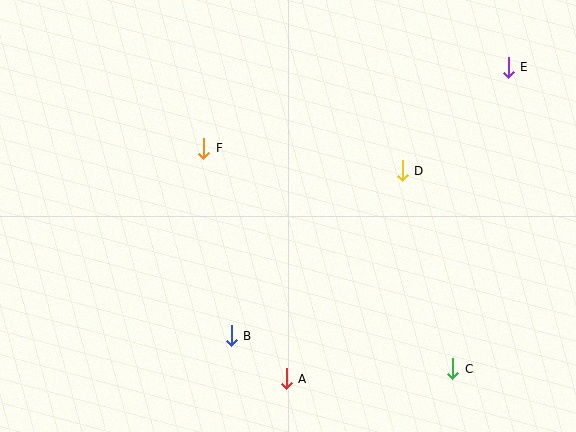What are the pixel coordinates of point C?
Point C is at (453, 368).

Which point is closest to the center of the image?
Point F at (203, 148) is closest to the center.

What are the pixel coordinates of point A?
Point A is at (287, 379).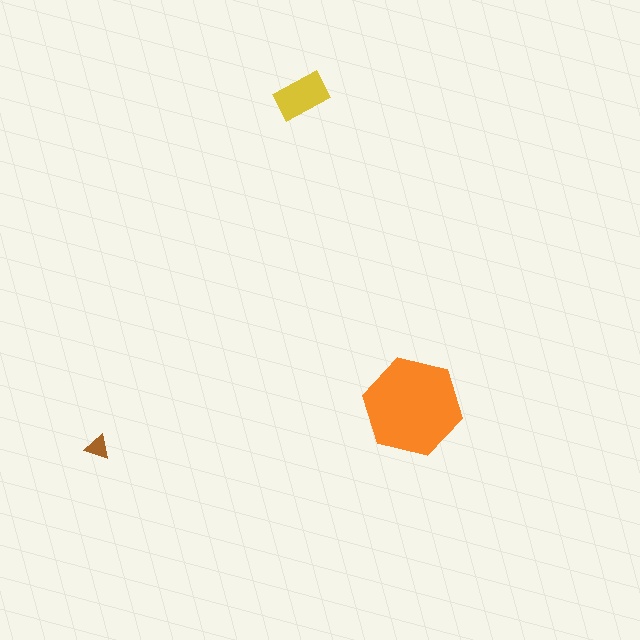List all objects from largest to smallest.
The orange hexagon, the yellow rectangle, the brown triangle.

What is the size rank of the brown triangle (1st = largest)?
3rd.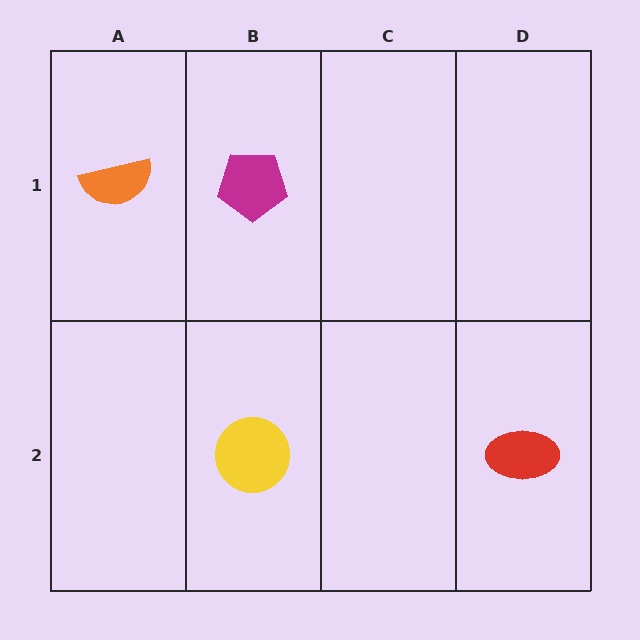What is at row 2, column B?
A yellow circle.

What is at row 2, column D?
A red ellipse.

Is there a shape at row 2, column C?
No, that cell is empty.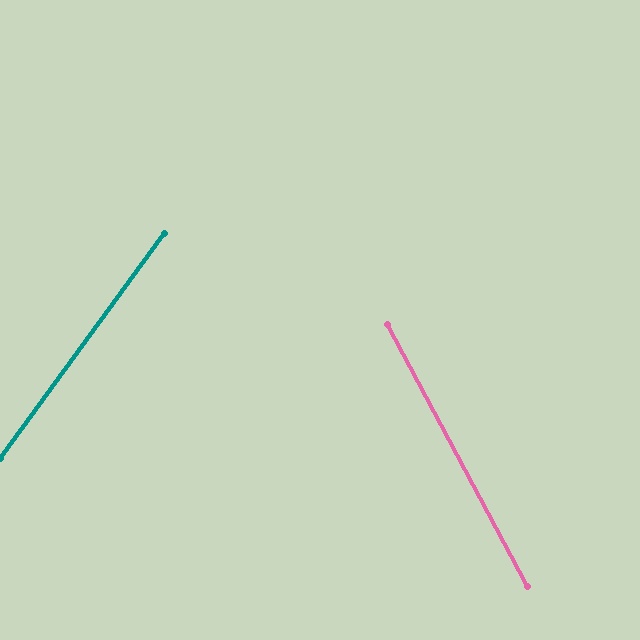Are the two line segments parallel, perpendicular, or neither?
Neither parallel nor perpendicular — they differ by about 64°.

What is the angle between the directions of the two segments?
Approximately 64 degrees.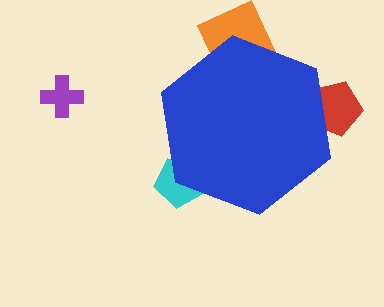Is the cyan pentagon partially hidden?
Yes, the cyan pentagon is partially hidden behind the blue hexagon.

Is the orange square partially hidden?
Yes, the orange square is partially hidden behind the blue hexagon.